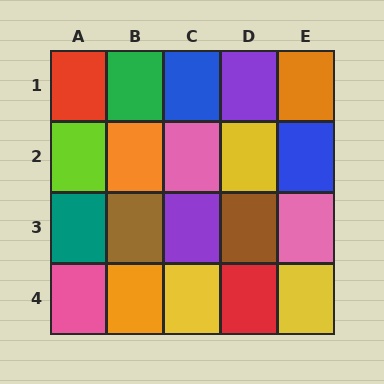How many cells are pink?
3 cells are pink.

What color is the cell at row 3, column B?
Brown.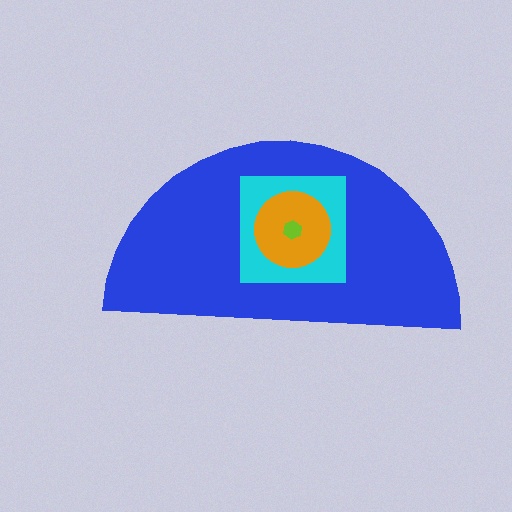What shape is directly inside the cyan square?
The orange circle.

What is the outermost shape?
The blue semicircle.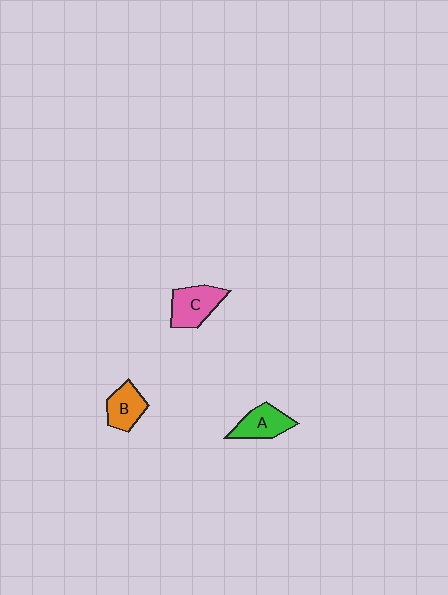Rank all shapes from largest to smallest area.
From largest to smallest: C (pink), A (green), B (orange).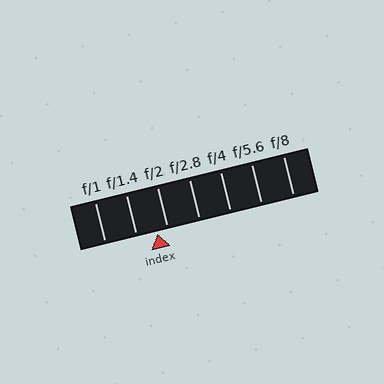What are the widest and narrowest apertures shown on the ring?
The widest aperture shown is f/1 and the narrowest is f/8.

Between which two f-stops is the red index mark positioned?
The index mark is between f/1.4 and f/2.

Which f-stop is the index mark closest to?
The index mark is closest to f/2.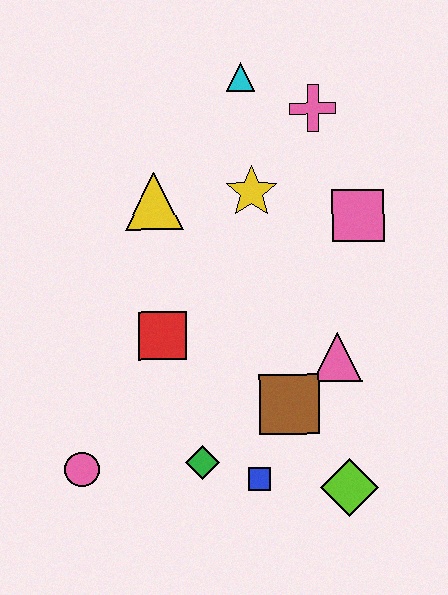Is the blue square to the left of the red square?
No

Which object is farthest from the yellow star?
The pink circle is farthest from the yellow star.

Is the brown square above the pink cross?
No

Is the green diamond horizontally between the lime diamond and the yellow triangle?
Yes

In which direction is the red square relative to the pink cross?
The red square is below the pink cross.